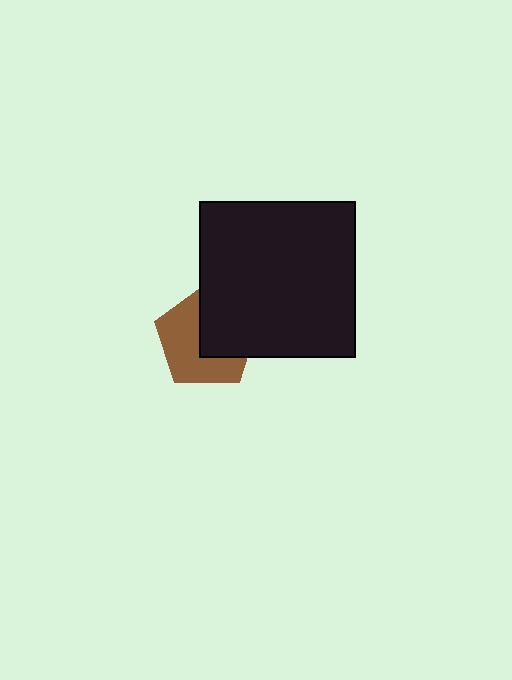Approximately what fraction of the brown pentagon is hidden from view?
Roughly 44% of the brown pentagon is hidden behind the black square.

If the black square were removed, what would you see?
You would see the complete brown pentagon.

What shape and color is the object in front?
The object in front is a black square.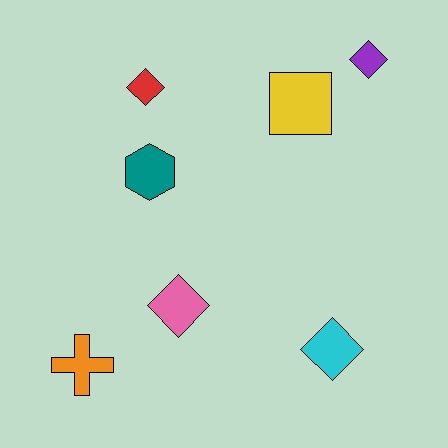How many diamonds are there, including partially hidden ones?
There are 4 diamonds.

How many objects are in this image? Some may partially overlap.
There are 7 objects.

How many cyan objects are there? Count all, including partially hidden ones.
There is 1 cyan object.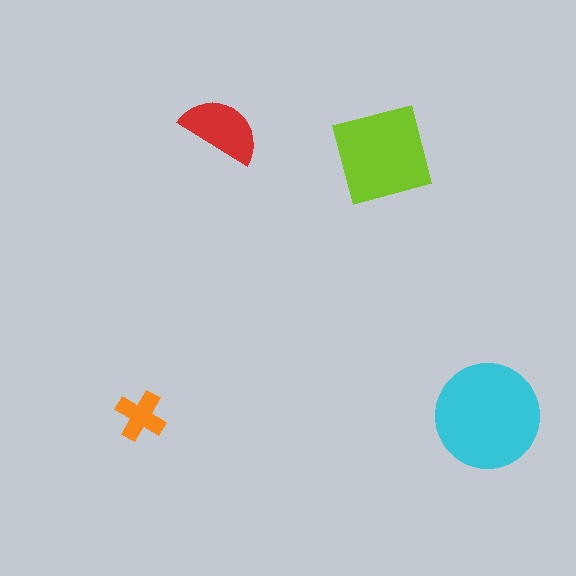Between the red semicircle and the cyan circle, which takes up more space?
The cyan circle.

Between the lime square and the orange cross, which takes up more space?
The lime square.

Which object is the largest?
The cyan circle.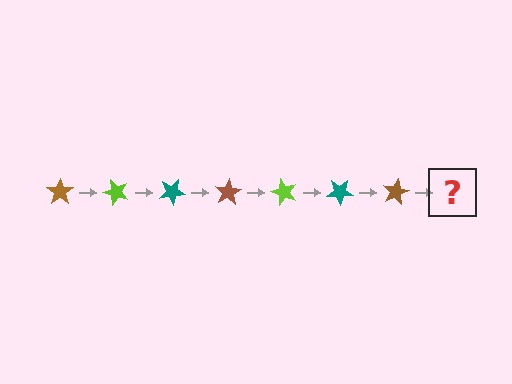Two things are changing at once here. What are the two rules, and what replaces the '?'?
The two rules are that it rotates 50 degrees each step and the color cycles through brown, lime, and teal. The '?' should be a lime star, rotated 350 degrees from the start.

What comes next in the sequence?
The next element should be a lime star, rotated 350 degrees from the start.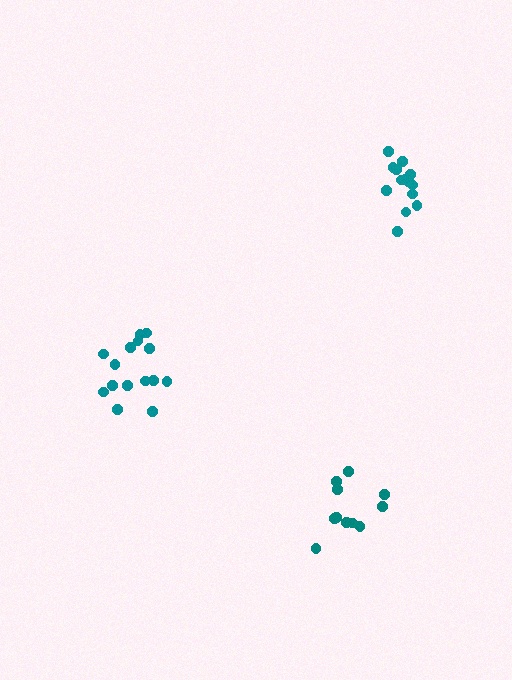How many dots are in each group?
Group 1: 15 dots, Group 2: 14 dots, Group 3: 11 dots (40 total).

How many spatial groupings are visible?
There are 3 spatial groupings.